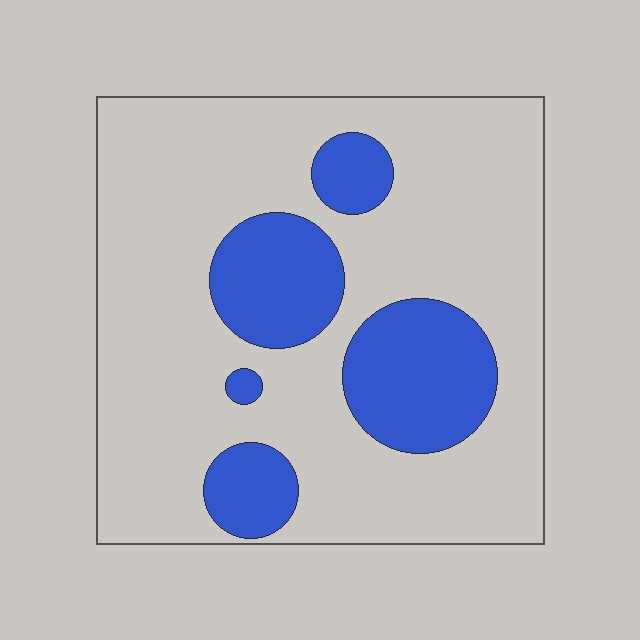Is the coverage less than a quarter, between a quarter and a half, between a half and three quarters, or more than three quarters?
Less than a quarter.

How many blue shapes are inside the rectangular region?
5.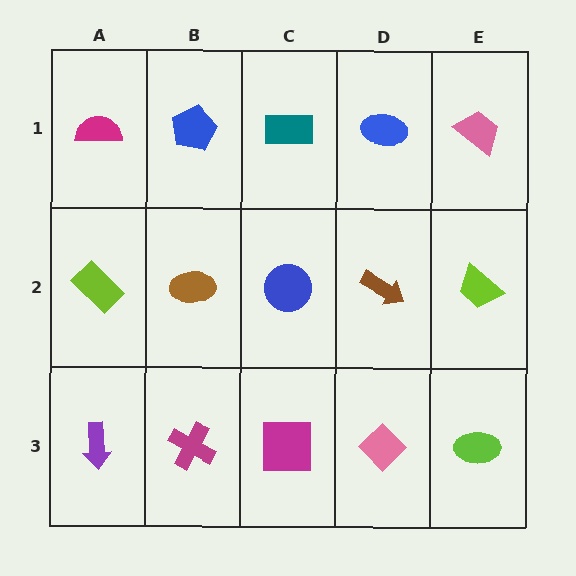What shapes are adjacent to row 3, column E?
A lime trapezoid (row 2, column E), a pink diamond (row 3, column D).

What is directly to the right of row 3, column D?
A lime ellipse.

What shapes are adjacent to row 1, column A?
A lime rectangle (row 2, column A), a blue pentagon (row 1, column B).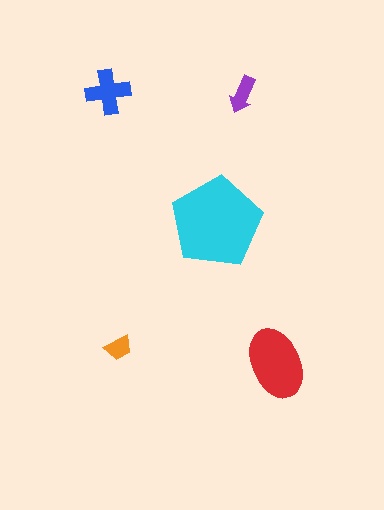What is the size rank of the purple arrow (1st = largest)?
4th.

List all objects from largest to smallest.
The cyan pentagon, the red ellipse, the blue cross, the purple arrow, the orange trapezoid.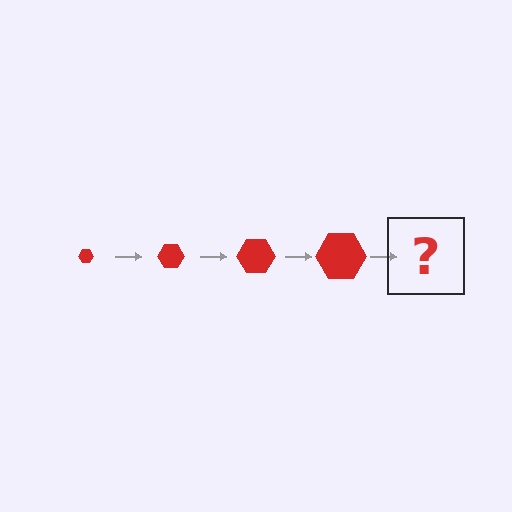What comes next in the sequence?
The next element should be a red hexagon, larger than the previous one.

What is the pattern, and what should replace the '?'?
The pattern is that the hexagon gets progressively larger each step. The '?' should be a red hexagon, larger than the previous one.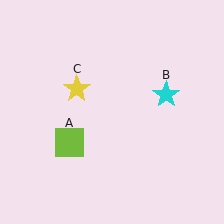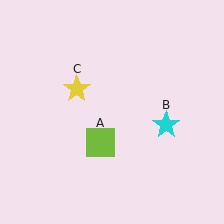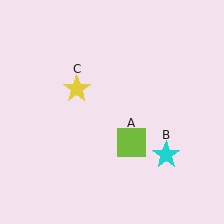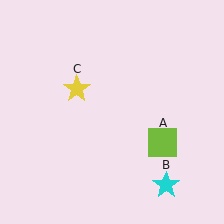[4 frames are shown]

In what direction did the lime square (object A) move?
The lime square (object A) moved right.